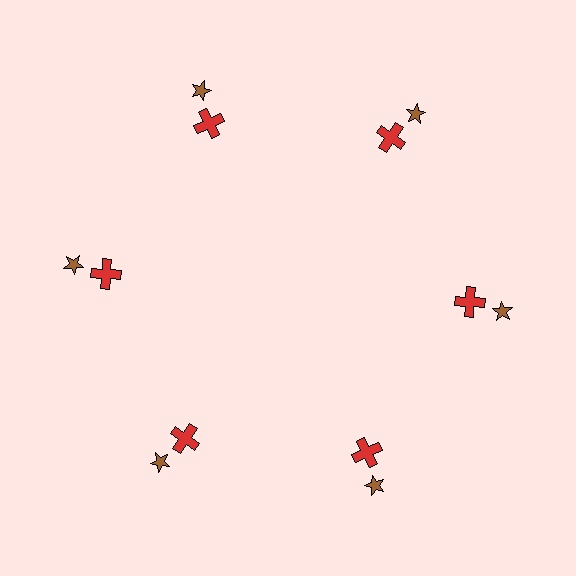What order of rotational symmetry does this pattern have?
This pattern has 6-fold rotational symmetry.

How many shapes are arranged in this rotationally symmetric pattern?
There are 12 shapes, arranged in 6 groups of 2.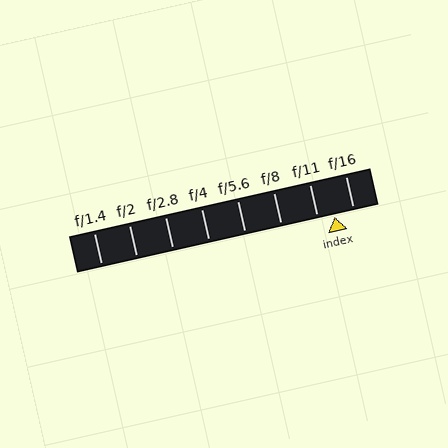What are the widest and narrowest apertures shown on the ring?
The widest aperture shown is f/1.4 and the narrowest is f/16.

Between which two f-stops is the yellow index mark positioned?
The index mark is between f/11 and f/16.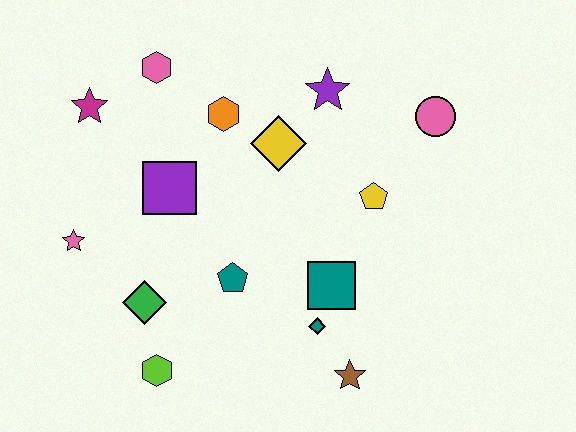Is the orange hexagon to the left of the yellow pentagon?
Yes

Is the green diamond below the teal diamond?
No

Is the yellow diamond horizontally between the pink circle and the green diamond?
Yes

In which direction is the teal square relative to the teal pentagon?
The teal square is to the right of the teal pentagon.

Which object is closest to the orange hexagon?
The yellow diamond is closest to the orange hexagon.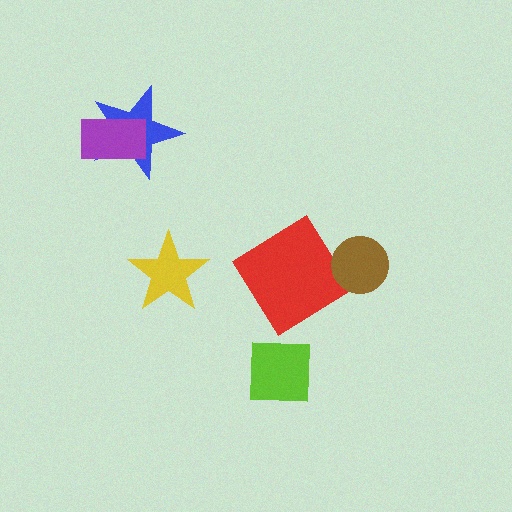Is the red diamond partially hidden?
No, no other shape covers it.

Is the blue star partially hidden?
Yes, it is partially covered by another shape.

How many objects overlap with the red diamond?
0 objects overlap with the red diamond.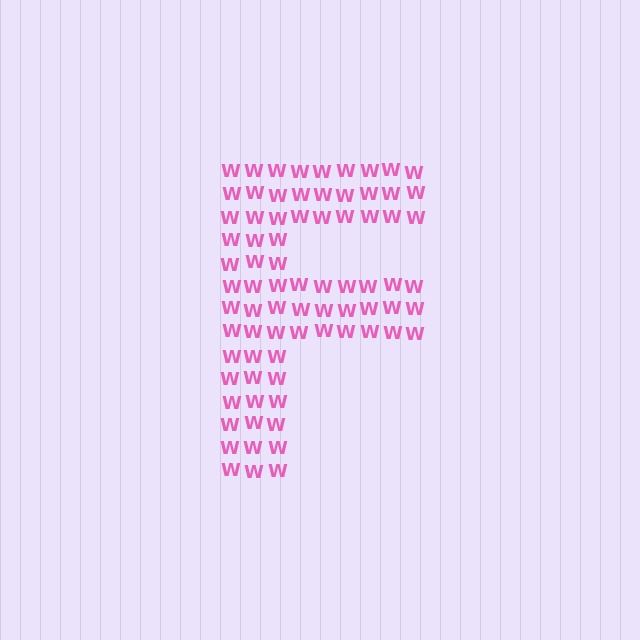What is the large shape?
The large shape is the letter F.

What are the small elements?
The small elements are letter W's.